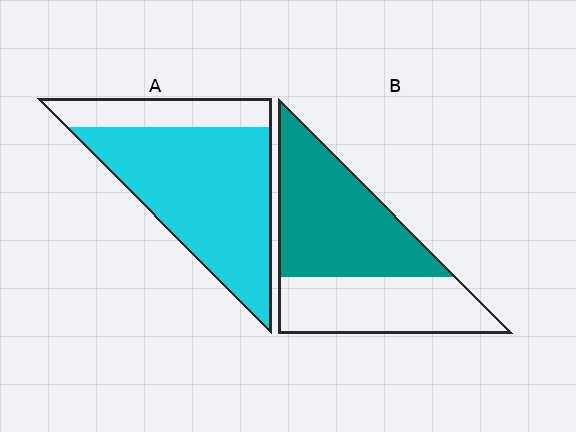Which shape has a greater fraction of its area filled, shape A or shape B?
Shape A.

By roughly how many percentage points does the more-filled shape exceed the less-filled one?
By roughly 20 percentage points (A over B).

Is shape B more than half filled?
Yes.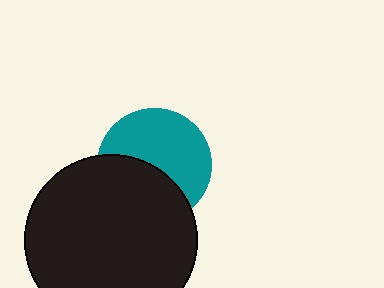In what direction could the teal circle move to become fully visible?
The teal circle could move up. That would shift it out from behind the black circle entirely.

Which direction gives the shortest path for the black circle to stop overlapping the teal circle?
Moving down gives the shortest separation.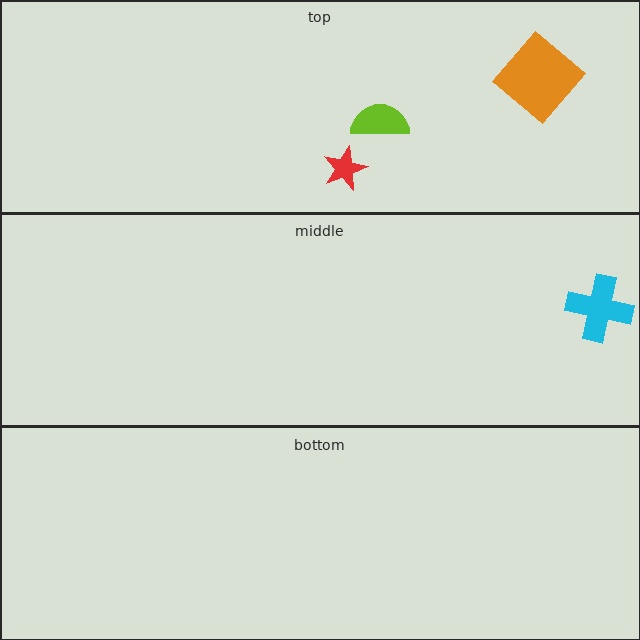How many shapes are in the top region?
3.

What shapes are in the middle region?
The cyan cross.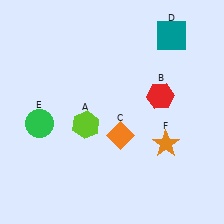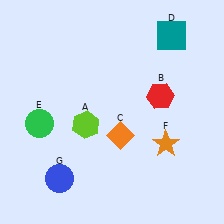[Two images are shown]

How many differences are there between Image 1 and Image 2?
There is 1 difference between the two images.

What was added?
A blue circle (G) was added in Image 2.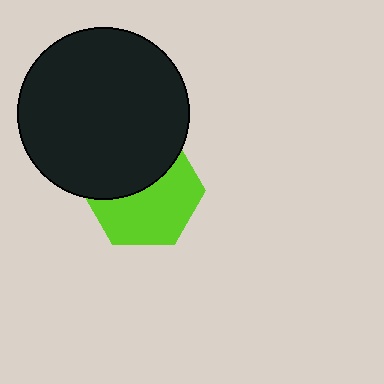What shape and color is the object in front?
The object in front is a black circle.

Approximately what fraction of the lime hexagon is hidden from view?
Roughly 42% of the lime hexagon is hidden behind the black circle.